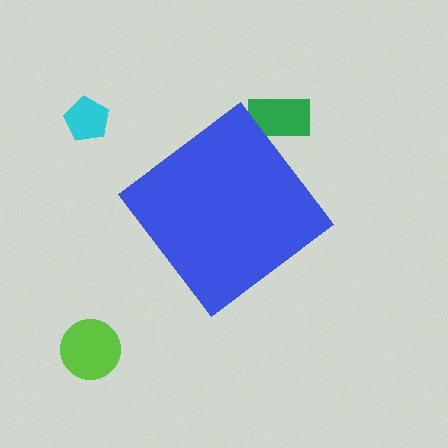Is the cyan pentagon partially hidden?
No, the cyan pentagon is fully visible.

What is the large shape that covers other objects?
A blue diamond.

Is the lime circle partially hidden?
No, the lime circle is fully visible.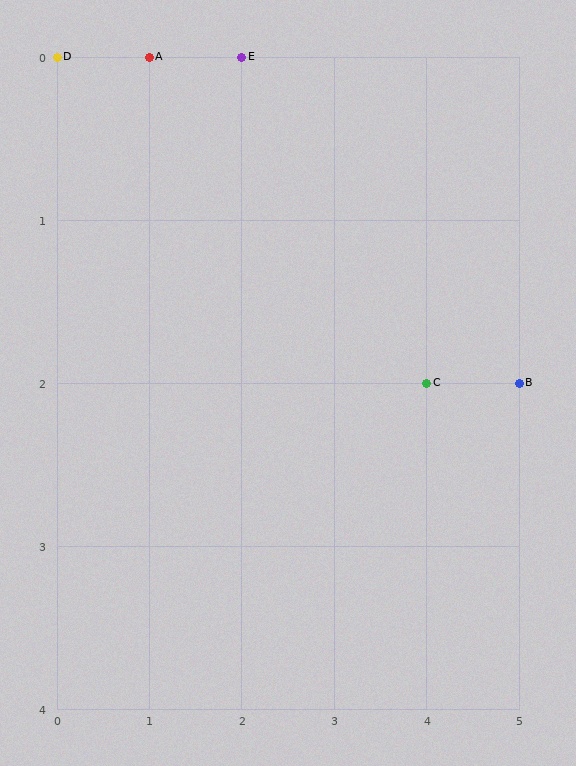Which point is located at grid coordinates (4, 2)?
Point C is at (4, 2).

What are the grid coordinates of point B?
Point B is at grid coordinates (5, 2).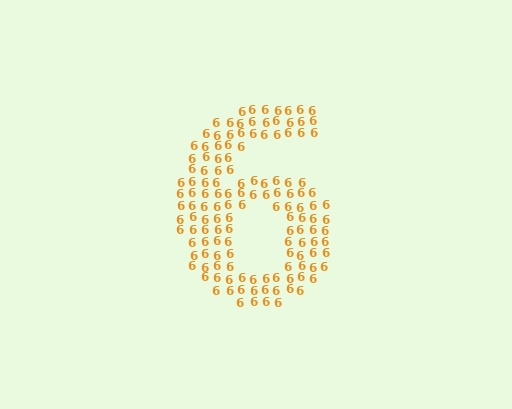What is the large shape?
The large shape is the digit 6.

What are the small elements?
The small elements are digit 6's.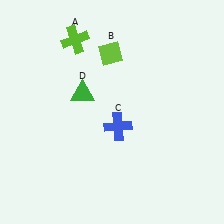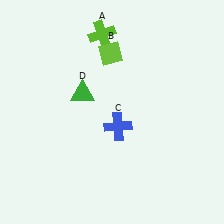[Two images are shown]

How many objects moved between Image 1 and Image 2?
1 object moved between the two images.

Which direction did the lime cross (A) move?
The lime cross (A) moved right.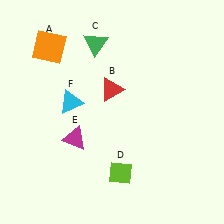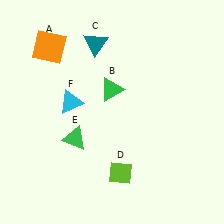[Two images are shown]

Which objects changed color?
B changed from red to green. C changed from green to teal. E changed from magenta to green.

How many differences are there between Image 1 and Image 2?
There are 3 differences between the two images.